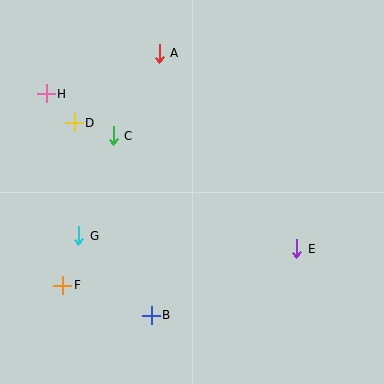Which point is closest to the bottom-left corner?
Point F is closest to the bottom-left corner.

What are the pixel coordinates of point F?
Point F is at (63, 285).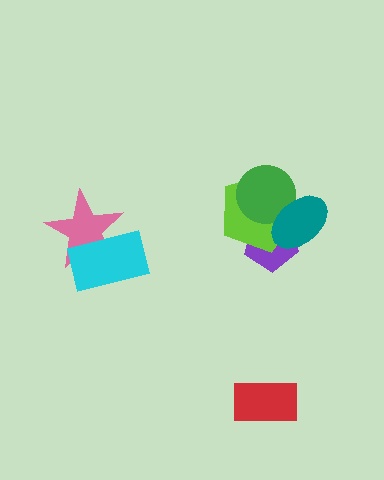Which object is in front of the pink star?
The cyan rectangle is in front of the pink star.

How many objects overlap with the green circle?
3 objects overlap with the green circle.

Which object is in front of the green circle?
The teal ellipse is in front of the green circle.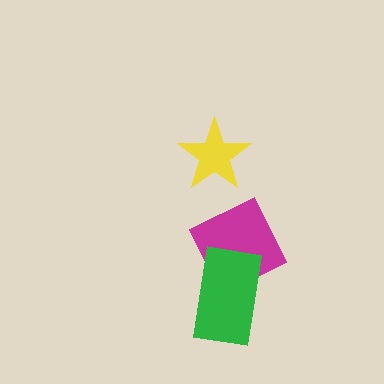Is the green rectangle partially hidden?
No, no other shape covers it.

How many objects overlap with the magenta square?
1 object overlaps with the magenta square.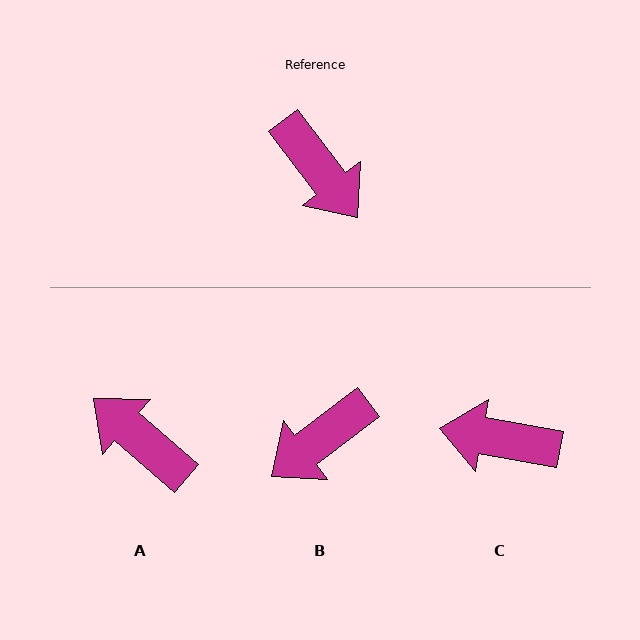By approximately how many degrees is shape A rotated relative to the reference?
Approximately 168 degrees clockwise.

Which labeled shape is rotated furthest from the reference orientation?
A, about 168 degrees away.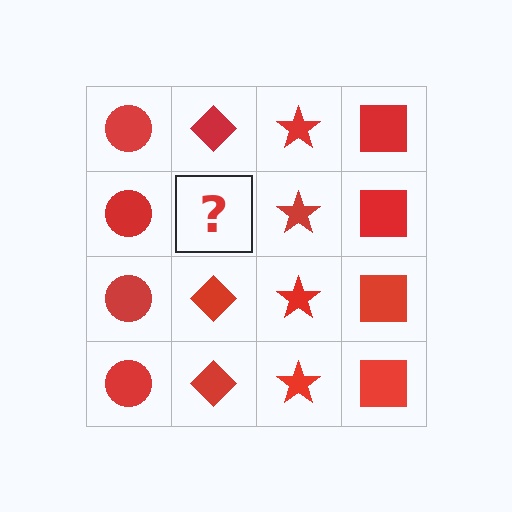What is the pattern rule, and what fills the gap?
The rule is that each column has a consistent shape. The gap should be filled with a red diamond.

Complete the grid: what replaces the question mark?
The question mark should be replaced with a red diamond.